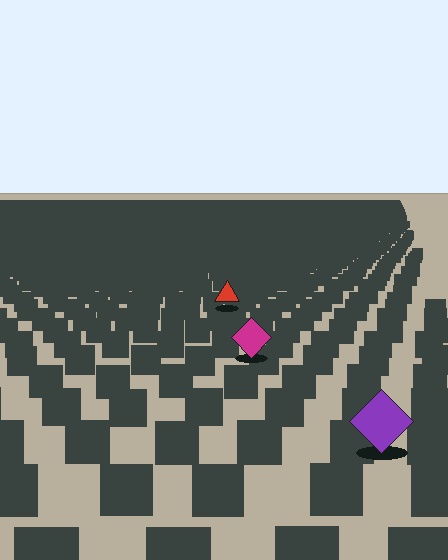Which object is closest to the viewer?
The purple diamond is closest. The texture marks near it are larger and more spread out.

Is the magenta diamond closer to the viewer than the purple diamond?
No. The purple diamond is closer — you can tell from the texture gradient: the ground texture is coarser near it.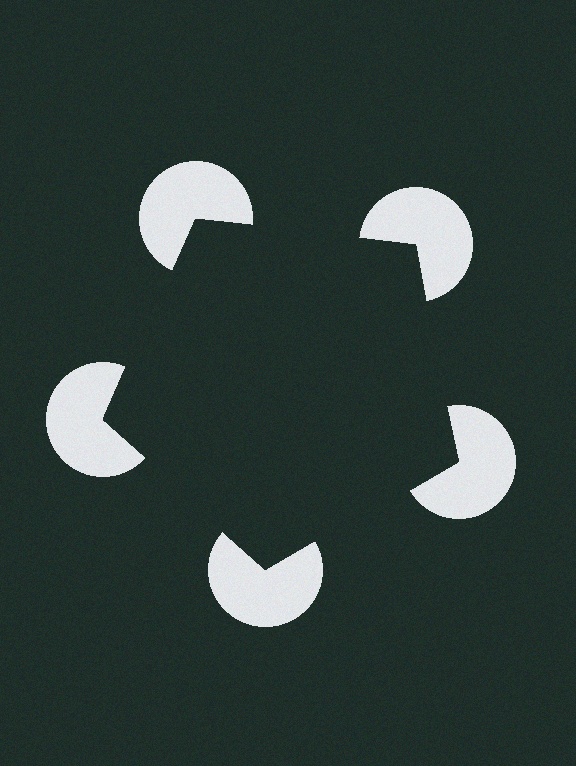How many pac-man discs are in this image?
There are 5 — one at each vertex of the illusory pentagon.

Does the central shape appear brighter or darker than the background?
It typically appears slightly darker than the background, even though no actual brightness change is drawn.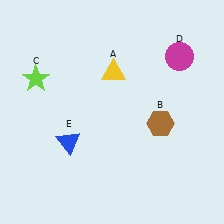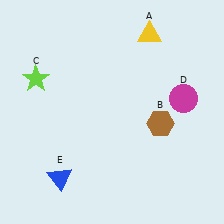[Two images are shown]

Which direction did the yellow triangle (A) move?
The yellow triangle (A) moved up.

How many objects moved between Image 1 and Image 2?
3 objects moved between the two images.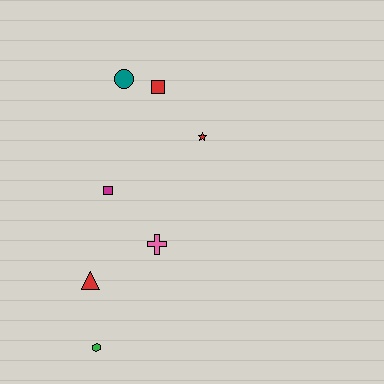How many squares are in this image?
There are 2 squares.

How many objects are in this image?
There are 7 objects.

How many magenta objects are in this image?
There is 1 magenta object.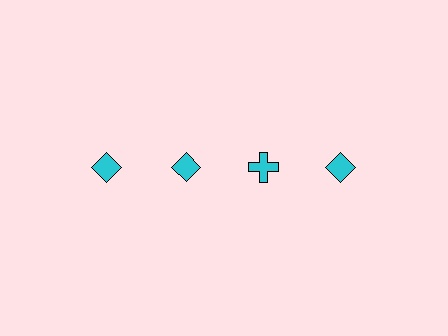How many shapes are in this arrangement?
There are 4 shapes arranged in a grid pattern.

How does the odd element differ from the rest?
It has a different shape: cross instead of diamond.